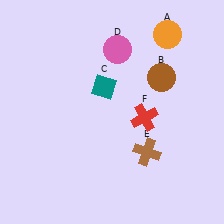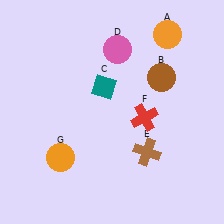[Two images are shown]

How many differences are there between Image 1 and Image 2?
There is 1 difference between the two images.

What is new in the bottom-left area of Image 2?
An orange circle (G) was added in the bottom-left area of Image 2.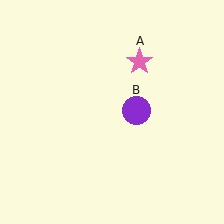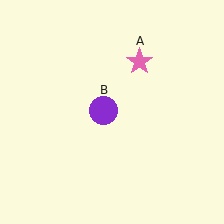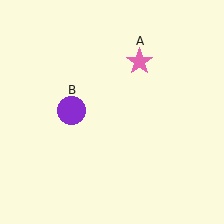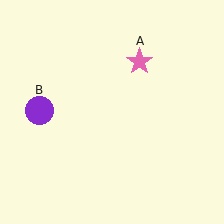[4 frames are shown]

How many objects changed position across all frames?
1 object changed position: purple circle (object B).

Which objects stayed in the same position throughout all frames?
Pink star (object A) remained stationary.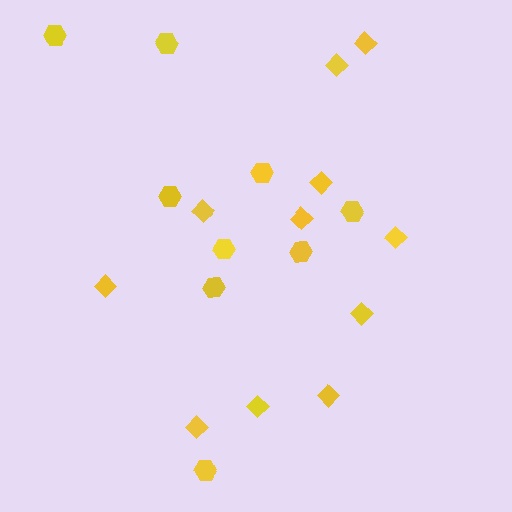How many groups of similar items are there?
There are 2 groups: one group of diamonds (11) and one group of hexagons (9).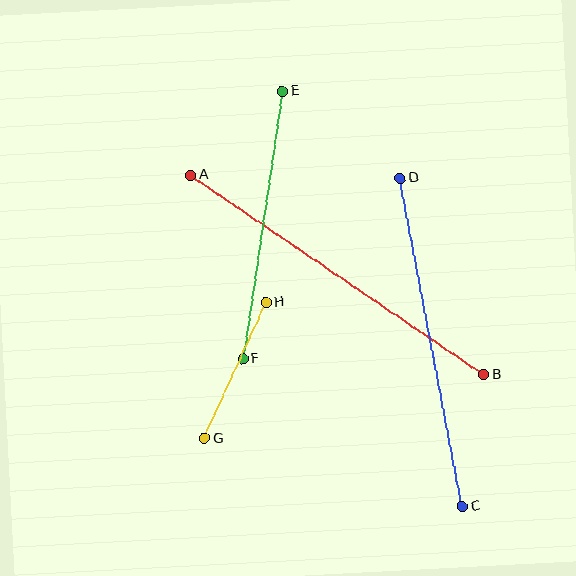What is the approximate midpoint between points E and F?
The midpoint is at approximately (263, 225) pixels.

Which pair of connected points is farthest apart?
Points A and B are farthest apart.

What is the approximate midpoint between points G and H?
The midpoint is at approximately (235, 370) pixels.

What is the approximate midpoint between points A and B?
The midpoint is at approximately (337, 275) pixels.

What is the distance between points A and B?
The distance is approximately 354 pixels.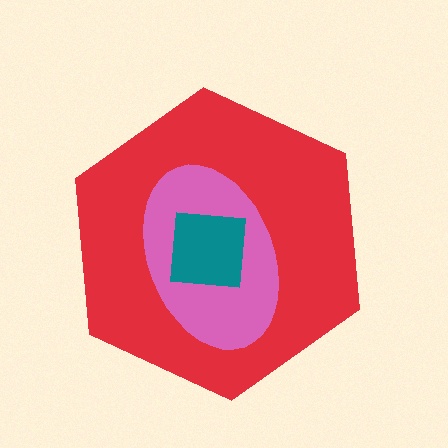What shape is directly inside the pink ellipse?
The teal square.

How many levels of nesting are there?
3.